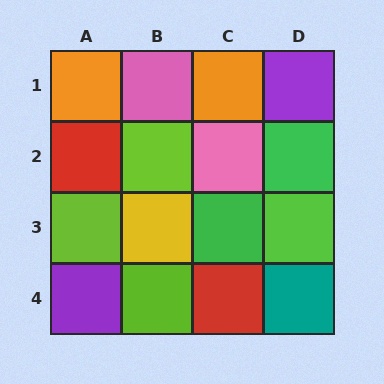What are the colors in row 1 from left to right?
Orange, pink, orange, purple.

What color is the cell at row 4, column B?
Lime.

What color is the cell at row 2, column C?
Pink.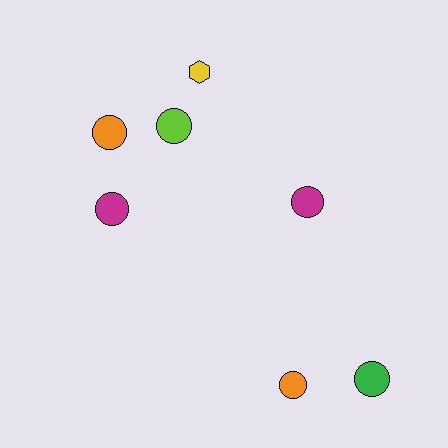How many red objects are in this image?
There are no red objects.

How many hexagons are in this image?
There is 1 hexagon.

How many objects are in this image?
There are 7 objects.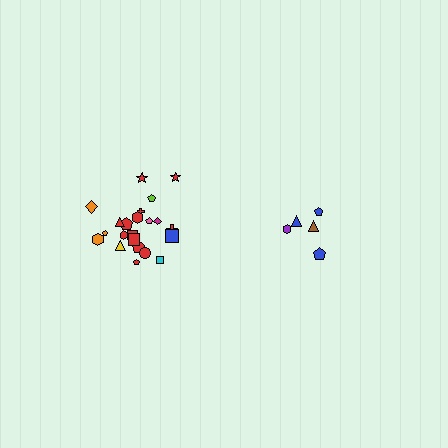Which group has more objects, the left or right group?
The left group.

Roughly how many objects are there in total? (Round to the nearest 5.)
Roughly 25 objects in total.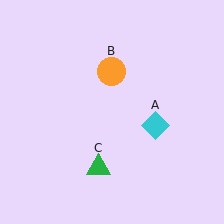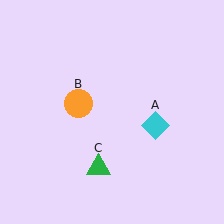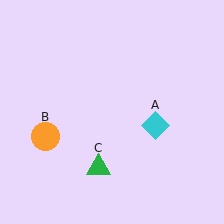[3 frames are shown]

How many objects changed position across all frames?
1 object changed position: orange circle (object B).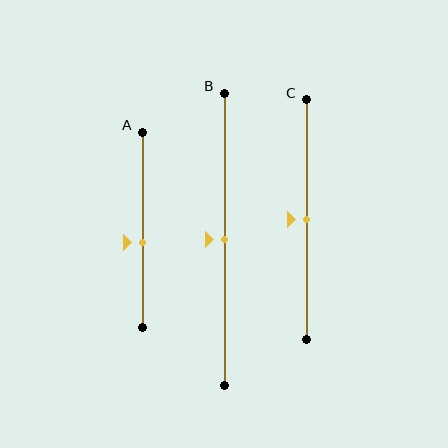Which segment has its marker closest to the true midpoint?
Segment B has its marker closest to the true midpoint.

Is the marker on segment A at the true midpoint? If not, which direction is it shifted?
No, the marker on segment A is shifted downward by about 6% of the segment length.